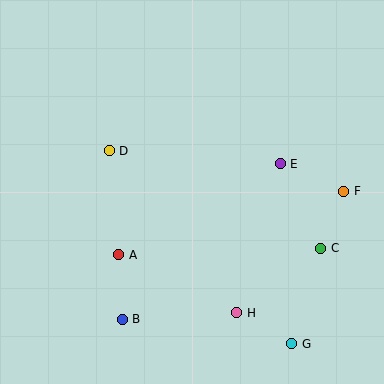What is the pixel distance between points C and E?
The distance between C and E is 94 pixels.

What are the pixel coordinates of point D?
Point D is at (109, 151).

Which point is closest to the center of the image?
Point D at (109, 151) is closest to the center.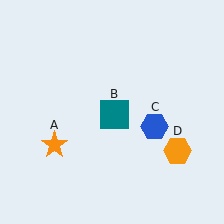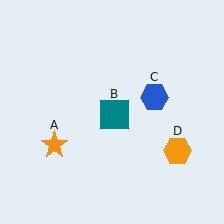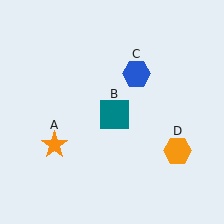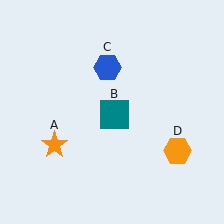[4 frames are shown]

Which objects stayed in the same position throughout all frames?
Orange star (object A) and teal square (object B) and orange hexagon (object D) remained stationary.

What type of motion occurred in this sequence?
The blue hexagon (object C) rotated counterclockwise around the center of the scene.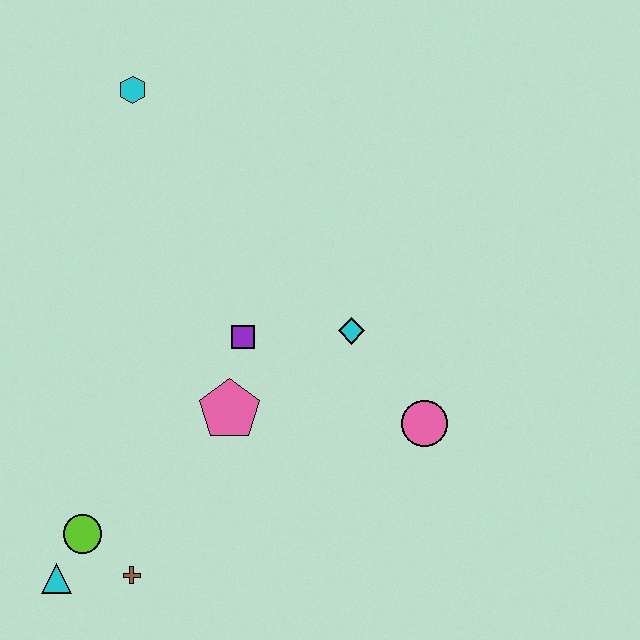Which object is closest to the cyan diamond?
The purple square is closest to the cyan diamond.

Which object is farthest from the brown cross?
The cyan hexagon is farthest from the brown cross.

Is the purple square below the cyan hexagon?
Yes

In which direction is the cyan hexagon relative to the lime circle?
The cyan hexagon is above the lime circle.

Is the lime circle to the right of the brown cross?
No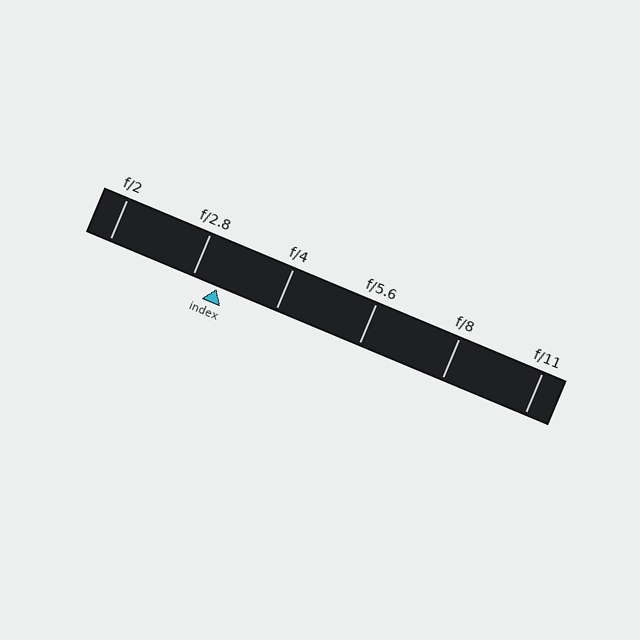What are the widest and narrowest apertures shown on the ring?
The widest aperture shown is f/2 and the narrowest is f/11.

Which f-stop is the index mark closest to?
The index mark is closest to f/2.8.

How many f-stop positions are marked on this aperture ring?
There are 6 f-stop positions marked.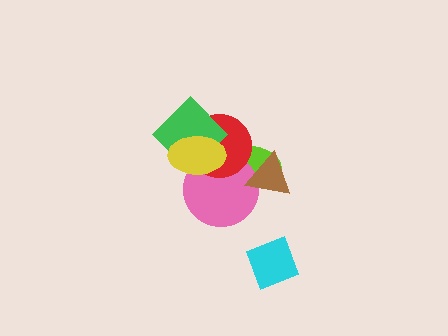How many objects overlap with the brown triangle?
2 objects overlap with the brown triangle.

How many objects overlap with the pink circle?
5 objects overlap with the pink circle.